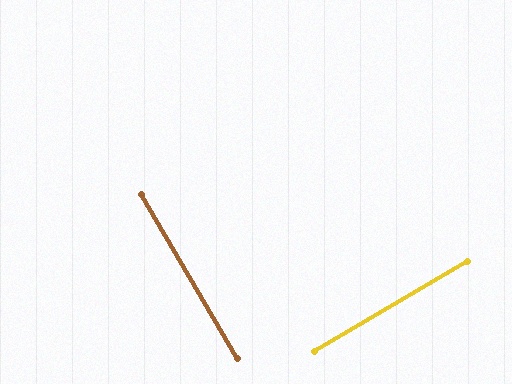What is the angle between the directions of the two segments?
Approximately 90 degrees.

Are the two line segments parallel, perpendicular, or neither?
Perpendicular — they meet at approximately 90°.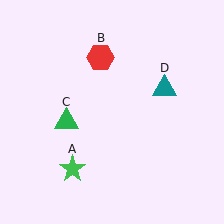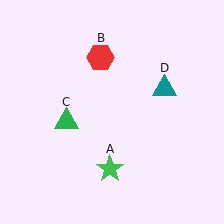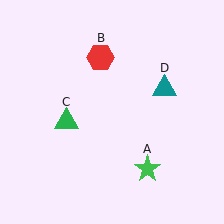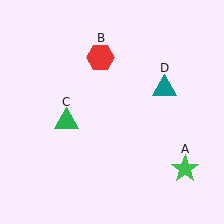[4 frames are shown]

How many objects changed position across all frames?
1 object changed position: green star (object A).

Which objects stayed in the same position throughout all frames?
Red hexagon (object B) and green triangle (object C) and teal triangle (object D) remained stationary.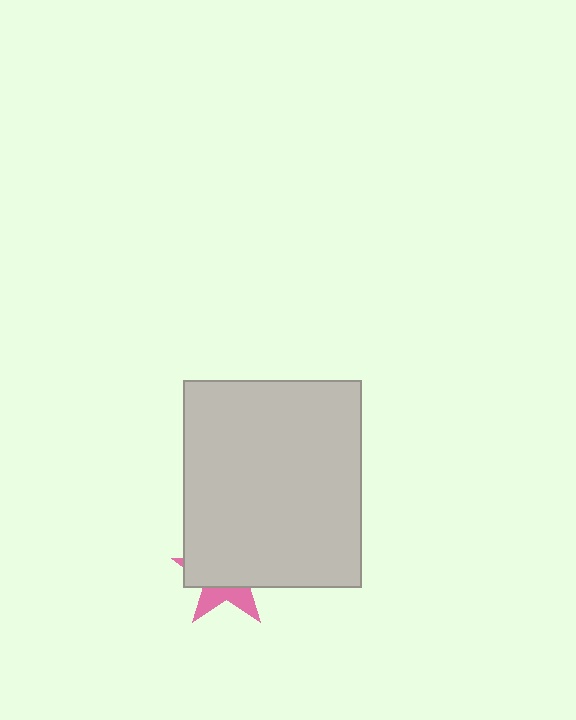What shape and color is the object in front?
The object in front is a light gray rectangle.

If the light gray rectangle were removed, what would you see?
You would see the complete pink star.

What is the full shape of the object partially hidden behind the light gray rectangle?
The partially hidden object is a pink star.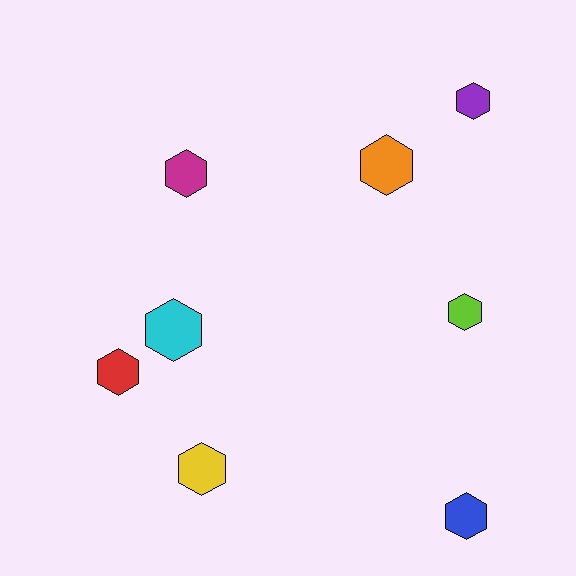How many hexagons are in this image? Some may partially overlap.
There are 8 hexagons.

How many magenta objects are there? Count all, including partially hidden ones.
There is 1 magenta object.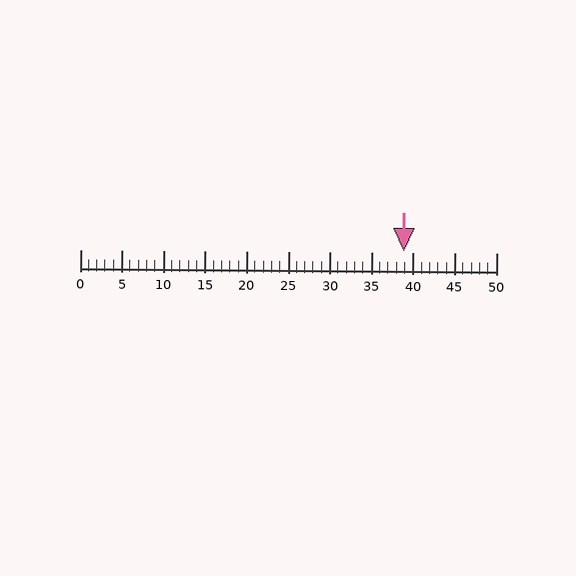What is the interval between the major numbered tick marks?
The major tick marks are spaced 5 units apart.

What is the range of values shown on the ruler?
The ruler shows values from 0 to 50.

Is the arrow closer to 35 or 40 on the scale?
The arrow is closer to 40.